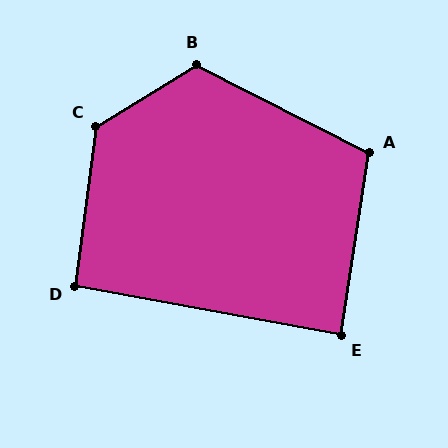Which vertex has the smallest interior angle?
E, at approximately 88 degrees.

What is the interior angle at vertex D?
Approximately 93 degrees (approximately right).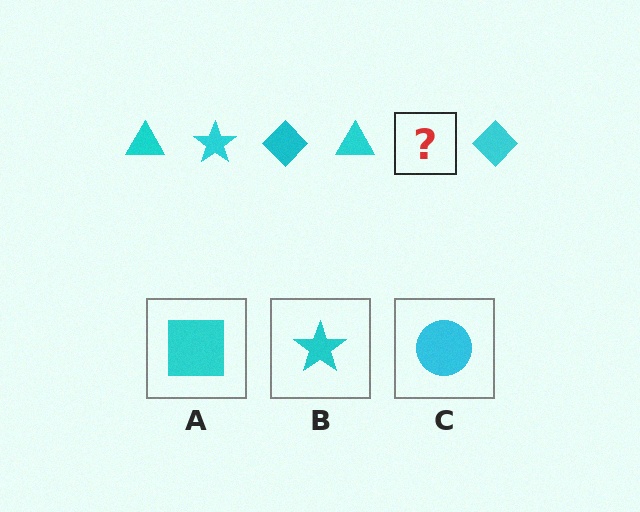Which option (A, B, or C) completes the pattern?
B.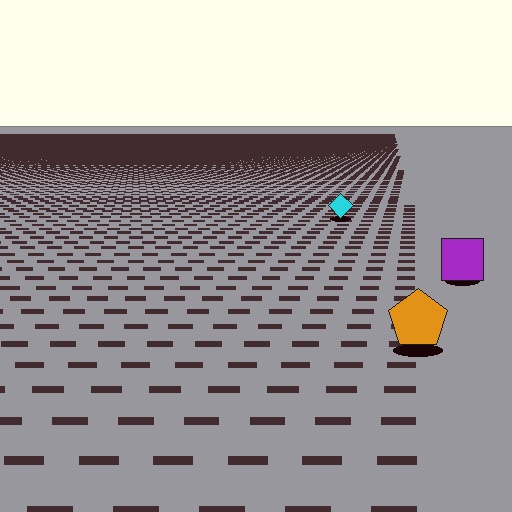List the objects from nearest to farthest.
From nearest to farthest: the orange pentagon, the purple square, the cyan diamond.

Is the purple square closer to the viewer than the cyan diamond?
Yes. The purple square is closer — you can tell from the texture gradient: the ground texture is coarser near it.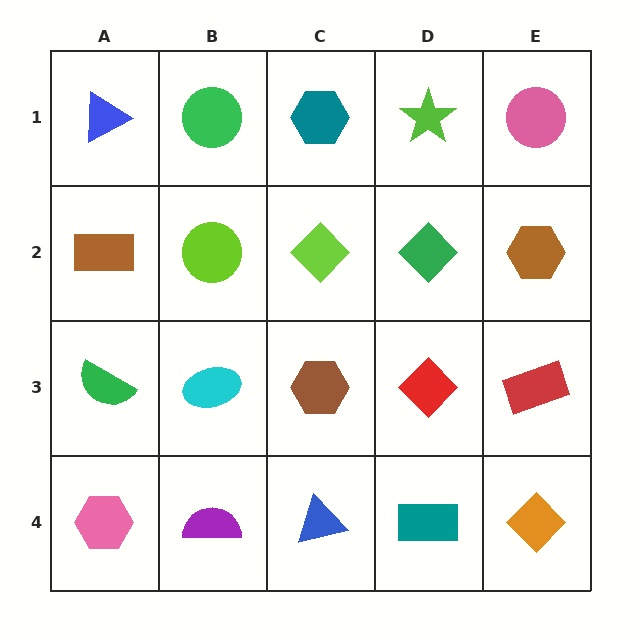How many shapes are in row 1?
5 shapes.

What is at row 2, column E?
A brown hexagon.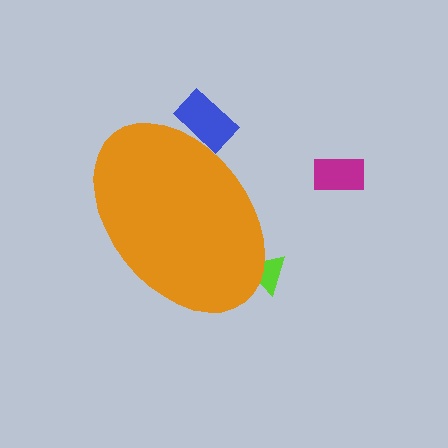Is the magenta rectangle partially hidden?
No, the magenta rectangle is fully visible.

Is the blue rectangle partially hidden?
Yes, the blue rectangle is partially hidden behind the orange ellipse.